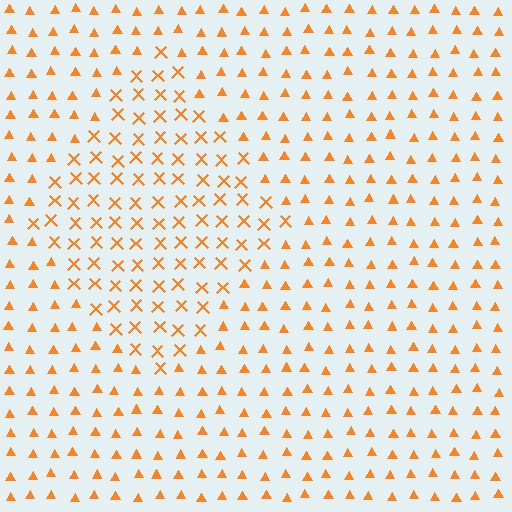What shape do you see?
I see a diamond.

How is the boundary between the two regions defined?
The boundary is defined by a change in element shape: X marks inside vs. triangles outside. All elements share the same color and spacing.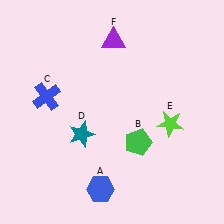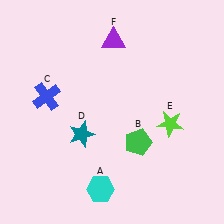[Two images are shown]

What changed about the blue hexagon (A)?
In Image 1, A is blue. In Image 2, it changed to cyan.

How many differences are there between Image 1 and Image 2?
There is 1 difference between the two images.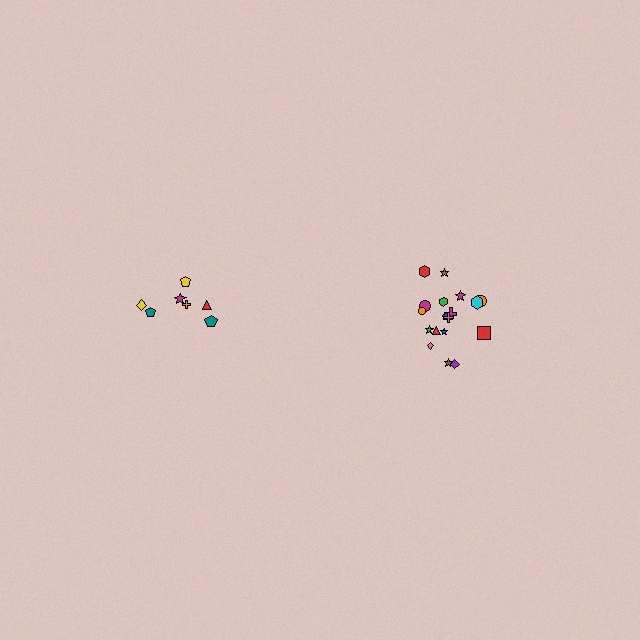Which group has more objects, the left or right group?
The right group.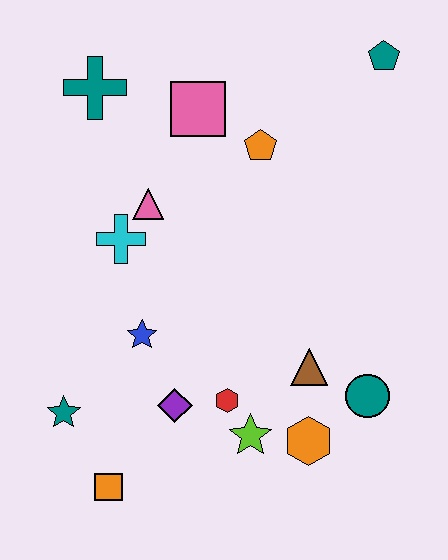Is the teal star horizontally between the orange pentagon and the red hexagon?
No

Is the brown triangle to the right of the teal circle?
No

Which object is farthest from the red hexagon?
The teal pentagon is farthest from the red hexagon.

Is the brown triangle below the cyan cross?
Yes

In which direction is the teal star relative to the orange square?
The teal star is above the orange square.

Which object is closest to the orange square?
The teal star is closest to the orange square.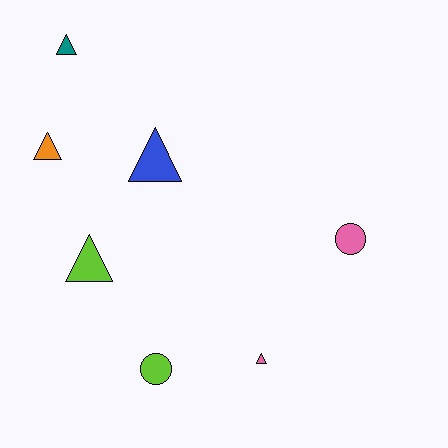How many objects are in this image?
There are 7 objects.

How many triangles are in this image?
There are 5 triangles.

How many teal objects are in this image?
There is 1 teal object.